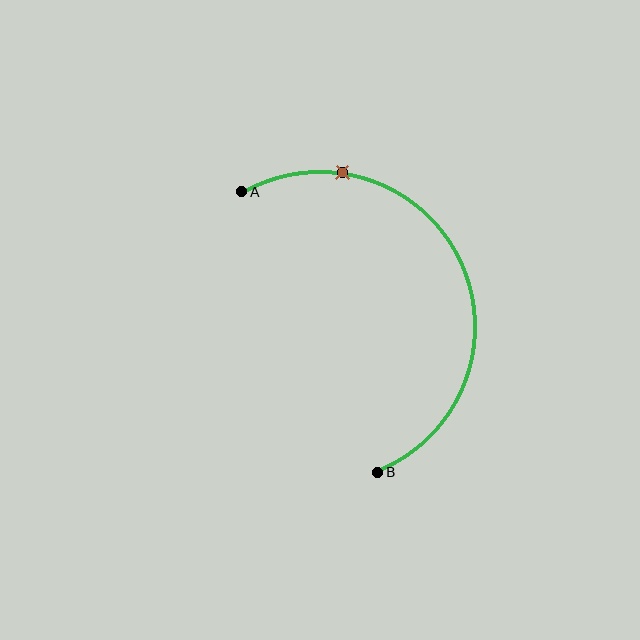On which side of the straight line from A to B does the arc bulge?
The arc bulges to the right of the straight line connecting A and B.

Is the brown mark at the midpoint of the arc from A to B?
No. The brown mark lies on the arc but is closer to endpoint A. The arc midpoint would be at the point on the curve equidistant along the arc from both A and B.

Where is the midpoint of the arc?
The arc midpoint is the point on the curve farthest from the straight line joining A and B. It sits to the right of that line.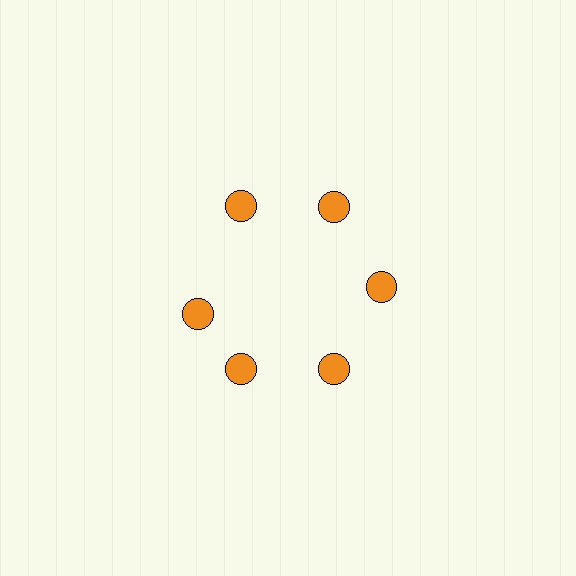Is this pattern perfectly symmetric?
No. The 6 orange circles are arranged in a ring, but one element near the 9 o'clock position is rotated out of alignment along the ring, breaking the 6-fold rotational symmetry.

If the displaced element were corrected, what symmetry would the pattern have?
It would have 6-fold rotational symmetry — the pattern would map onto itself every 60 degrees.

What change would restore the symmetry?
The symmetry would be restored by rotating it back into even spacing with its neighbors so that all 6 circles sit at equal angles and equal distance from the center.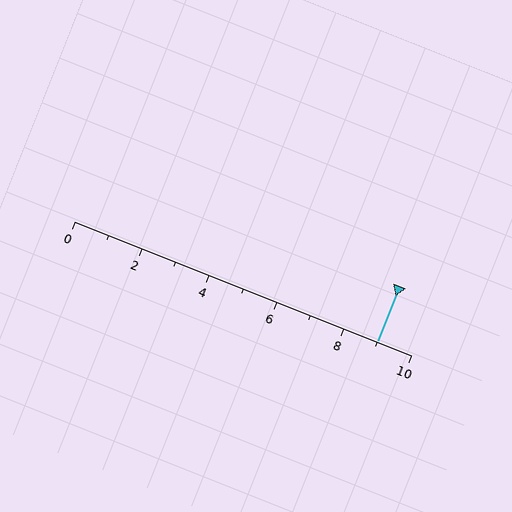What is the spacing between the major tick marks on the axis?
The major ticks are spaced 2 apart.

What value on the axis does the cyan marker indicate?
The marker indicates approximately 9.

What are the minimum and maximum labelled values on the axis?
The axis runs from 0 to 10.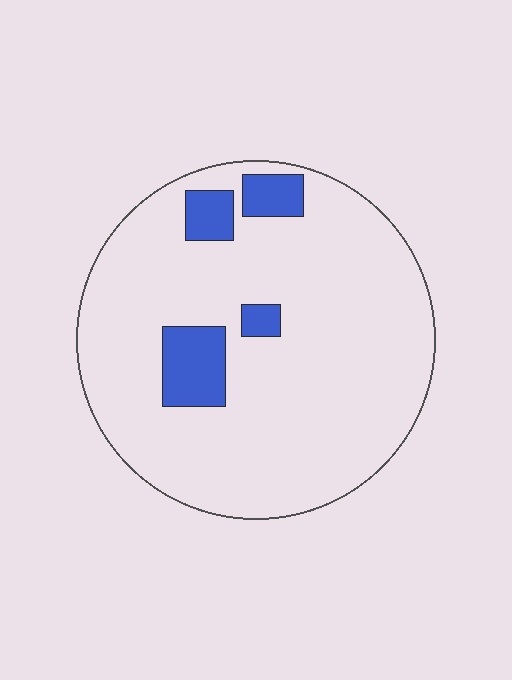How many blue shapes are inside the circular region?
4.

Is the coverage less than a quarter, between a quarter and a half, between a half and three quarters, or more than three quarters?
Less than a quarter.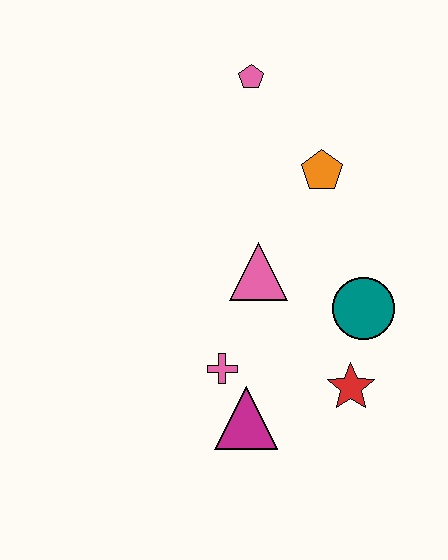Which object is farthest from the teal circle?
The pink pentagon is farthest from the teal circle.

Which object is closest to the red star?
The teal circle is closest to the red star.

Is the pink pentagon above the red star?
Yes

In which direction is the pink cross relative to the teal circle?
The pink cross is to the left of the teal circle.